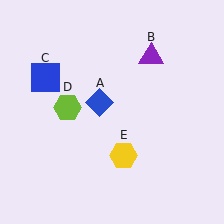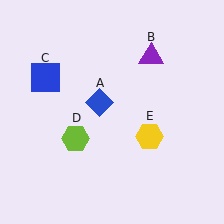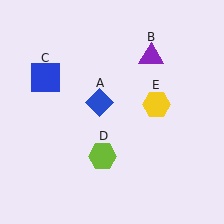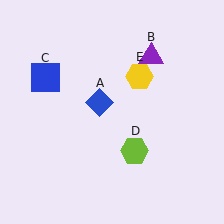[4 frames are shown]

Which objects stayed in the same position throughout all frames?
Blue diamond (object A) and purple triangle (object B) and blue square (object C) remained stationary.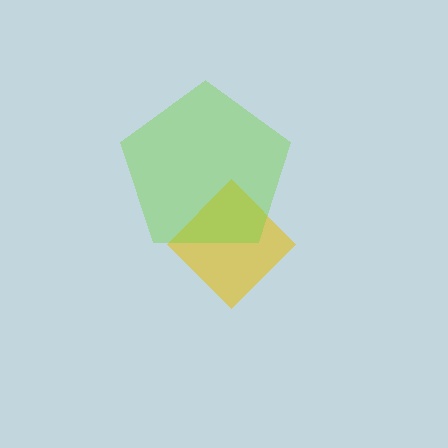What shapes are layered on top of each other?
The layered shapes are: a yellow diamond, a lime pentagon.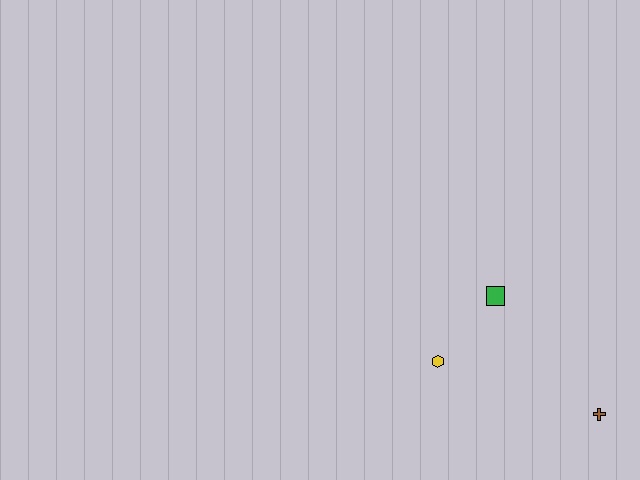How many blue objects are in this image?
There are no blue objects.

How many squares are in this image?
There is 1 square.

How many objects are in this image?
There are 3 objects.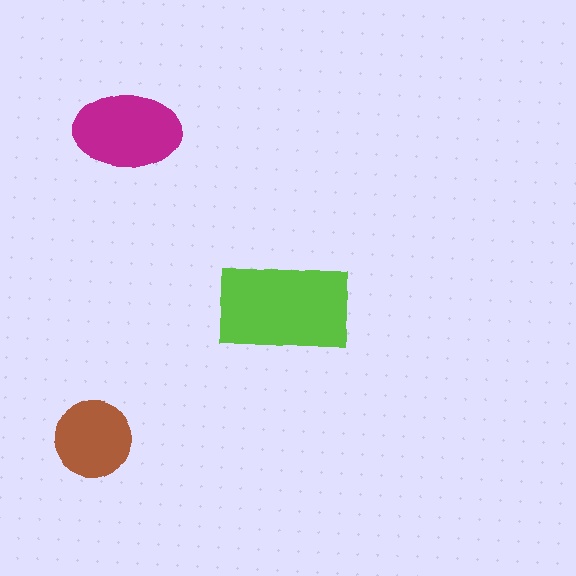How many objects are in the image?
There are 3 objects in the image.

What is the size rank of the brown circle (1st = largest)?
3rd.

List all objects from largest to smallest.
The lime rectangle, the magenta ellipse, the brown circle.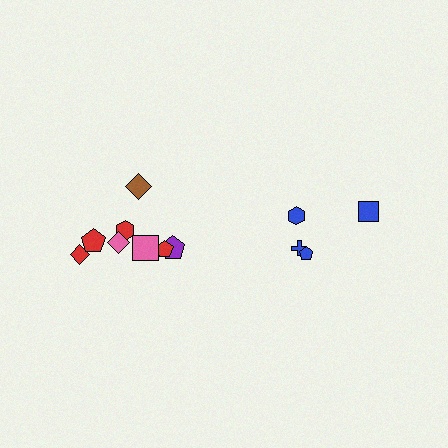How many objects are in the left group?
There are 8 objects.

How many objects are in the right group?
There are 4 objects.